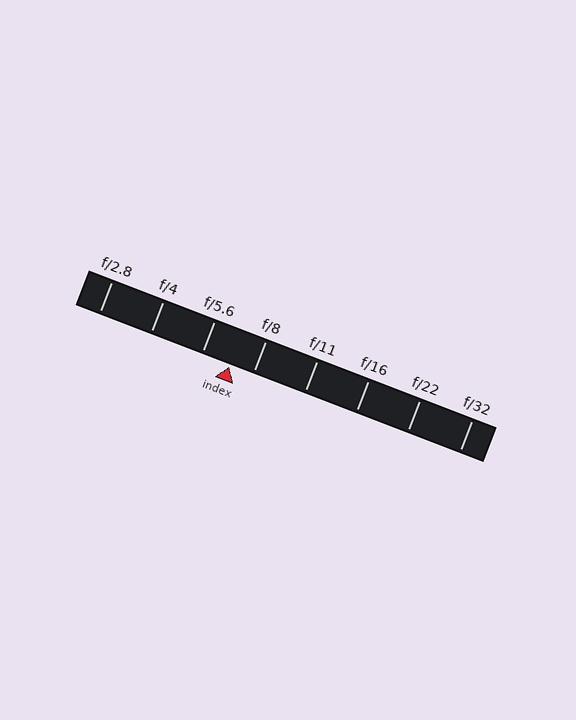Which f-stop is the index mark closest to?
The index mark is closest to f/8.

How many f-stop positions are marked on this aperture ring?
There are 8 f-stop positions marked.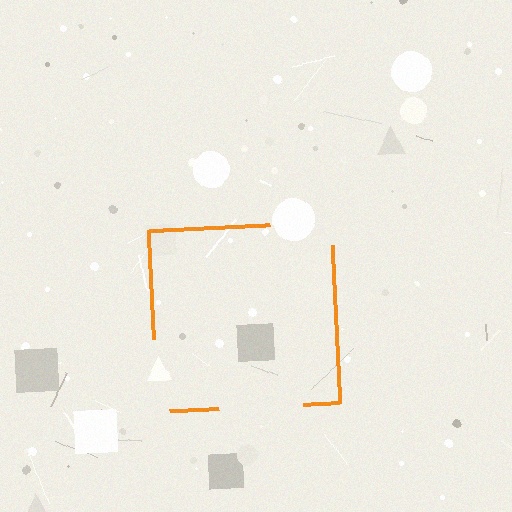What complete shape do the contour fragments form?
The contour fragments form a square.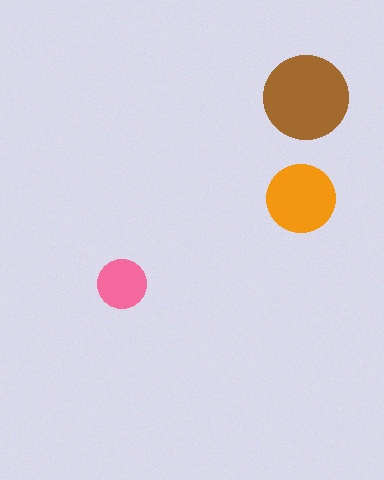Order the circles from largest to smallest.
the brown one, the orange one, the pink one.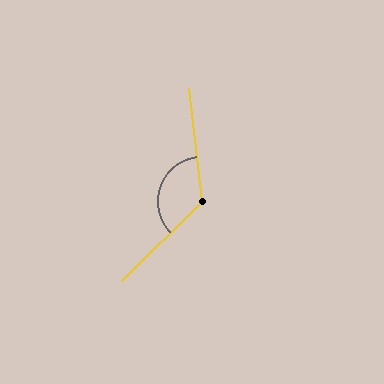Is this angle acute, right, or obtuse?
It is obtuse.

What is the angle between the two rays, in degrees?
Approximately 128 degrees.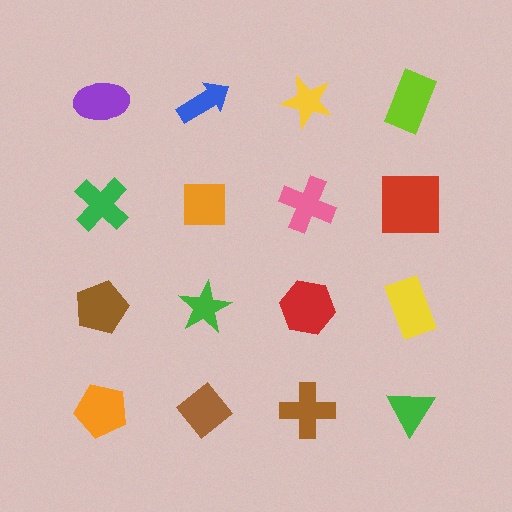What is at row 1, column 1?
A purple ellipse.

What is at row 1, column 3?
A yellow star.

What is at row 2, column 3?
A pink cross.